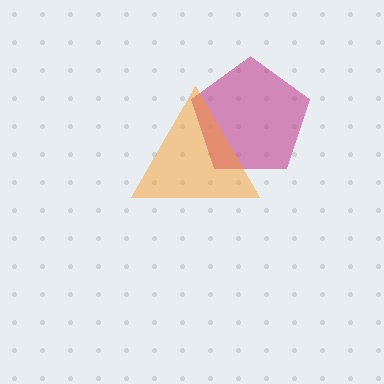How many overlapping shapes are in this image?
There are 2 overlapping shapes in the image.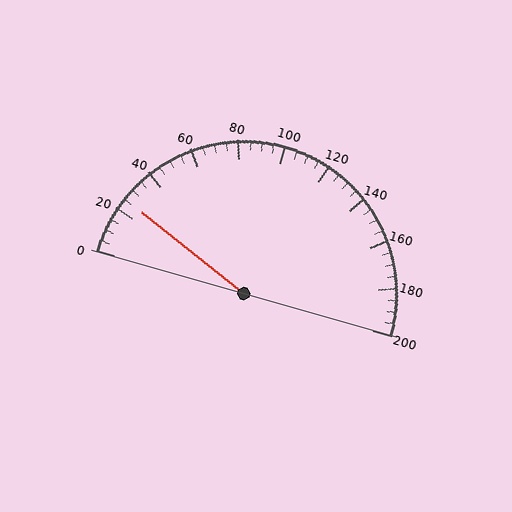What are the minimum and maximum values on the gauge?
The gauge ranges from 0 to 200.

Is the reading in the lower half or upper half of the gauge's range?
The reading is in the lower half of the range (0 to 200).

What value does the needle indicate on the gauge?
The needle indicates approximately 25.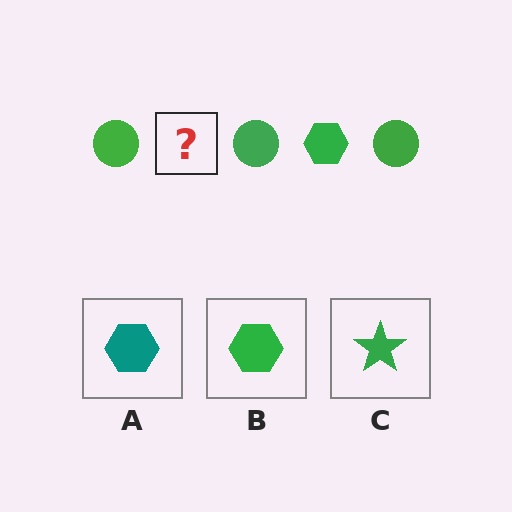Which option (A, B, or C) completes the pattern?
B.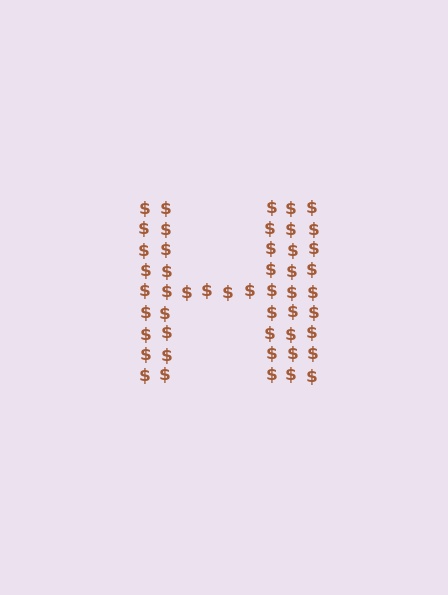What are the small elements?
The small elements are dollar signs.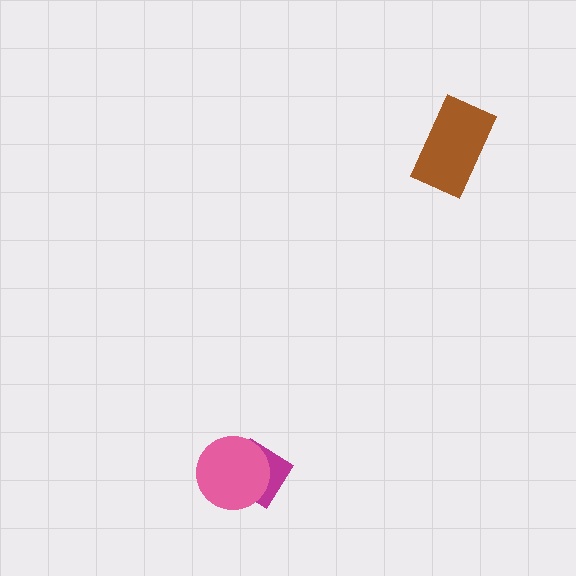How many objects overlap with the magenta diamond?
1 object overlaps with the magenta diamond.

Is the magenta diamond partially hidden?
Yes, it is partially covered by another shape.